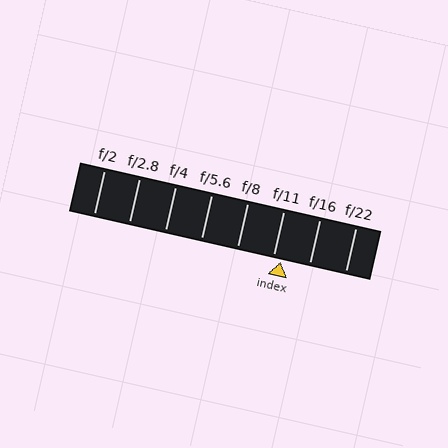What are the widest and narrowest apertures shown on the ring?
The widest aperture shown is f/2 and the narrowest is f/22.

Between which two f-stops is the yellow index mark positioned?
The index mark is between f/11 and f/16.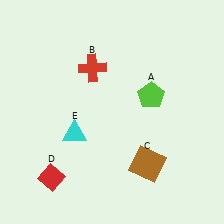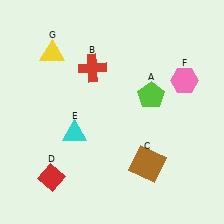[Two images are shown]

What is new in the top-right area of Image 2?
A pink hexagon (F) was added in the top-right area of Image 2.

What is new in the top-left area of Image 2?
A yellow triangle (G) was added in the top-left area of Image 2.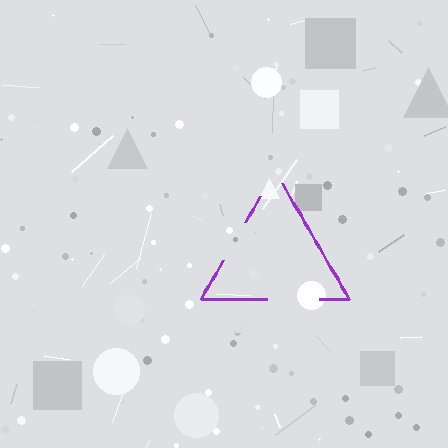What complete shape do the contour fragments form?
The contour fragments form a triangle.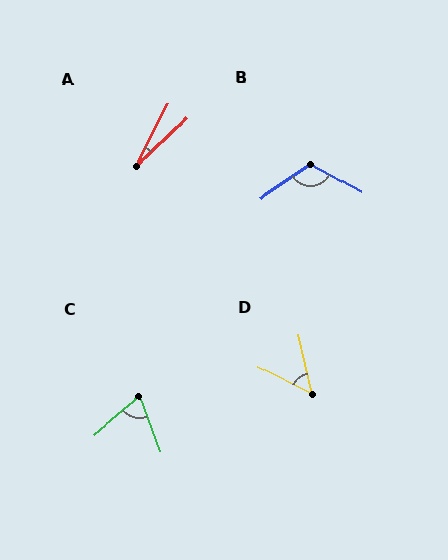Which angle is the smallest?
A, at approximately 20 degrees.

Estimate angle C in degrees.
Approximately 70 degrees.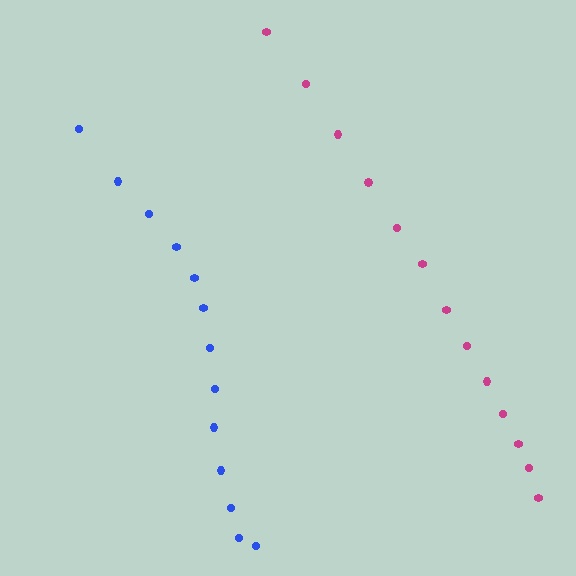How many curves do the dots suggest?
There are 2 distinct paths.